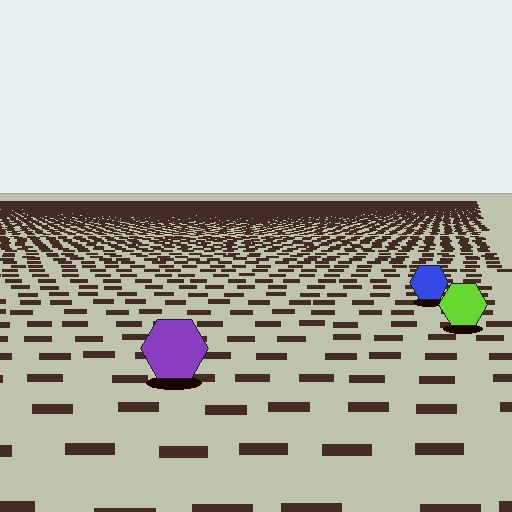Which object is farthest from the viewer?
The blue hexagon is farthest from the viewer. It appears smaller and the ground texture around it is denser.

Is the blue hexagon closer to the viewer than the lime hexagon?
No. The lime hexagon is closer — you can tell from the texture gradient: the ground texture is coarser near it.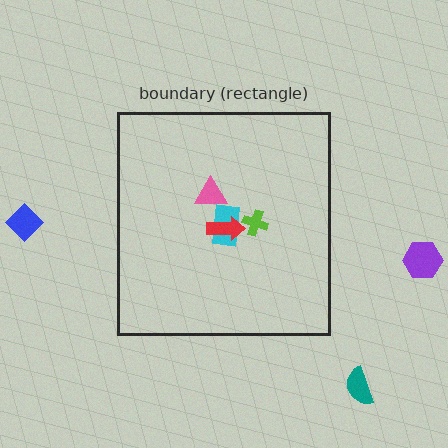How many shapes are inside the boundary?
4 inside, 3 outside.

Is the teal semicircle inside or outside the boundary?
Outside.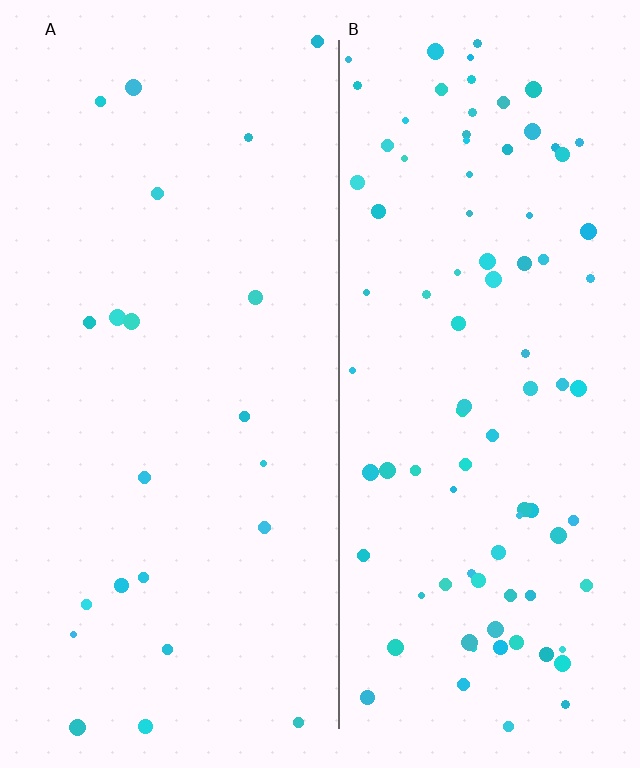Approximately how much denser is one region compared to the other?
Approximately 4.1× — region B over region A.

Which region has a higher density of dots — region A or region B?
B (the right).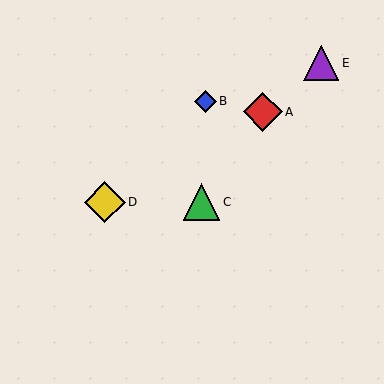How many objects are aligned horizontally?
2 objects (C, D) are aligned horizontally.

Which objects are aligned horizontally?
Objects C, D are aligned horizontally.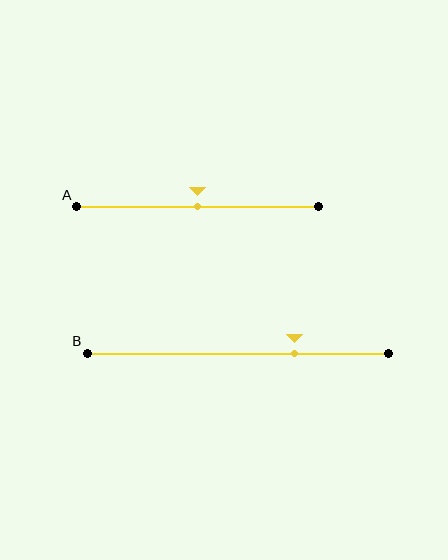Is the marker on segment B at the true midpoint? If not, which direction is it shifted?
No, the marker on segment B is shifted to the right by about 19% of the segment length.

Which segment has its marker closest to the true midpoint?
Segment A has its marker closest to the true midpoint.